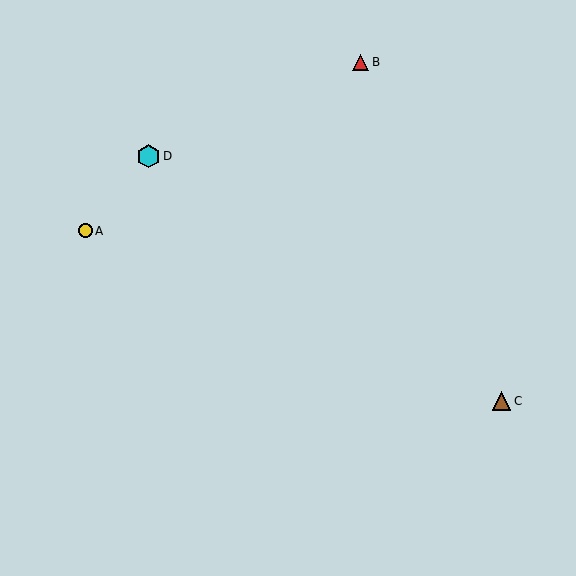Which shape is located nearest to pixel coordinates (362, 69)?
The red triangle (labeled B) at (360, 62) is nearest to that location.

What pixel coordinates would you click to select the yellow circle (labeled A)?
Click at (85, 231) to select the yellow circle A.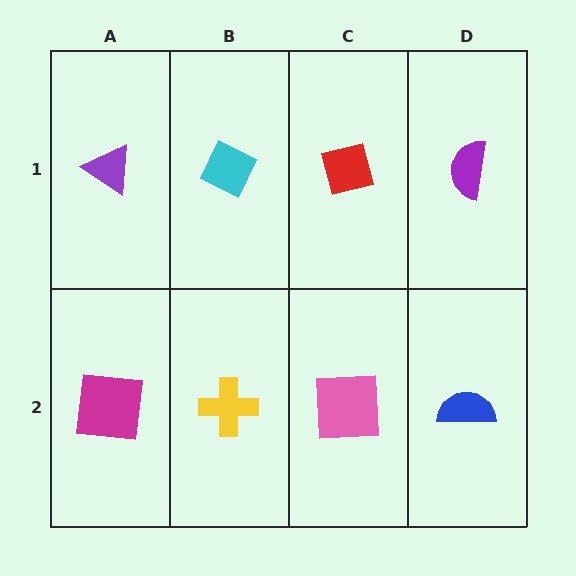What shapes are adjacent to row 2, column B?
A cyan diamond (row 1, column B), a magenta square (row 2, column A), a pink square (row 2, column C).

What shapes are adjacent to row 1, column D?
A blue semicircle (row 2, column D), a red square (row 1, column C).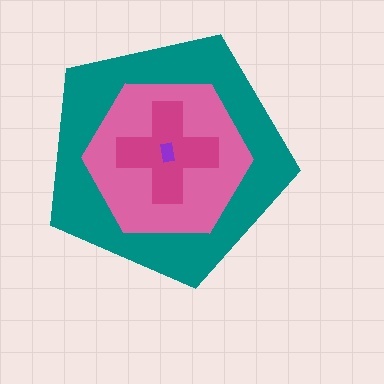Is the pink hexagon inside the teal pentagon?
Yes.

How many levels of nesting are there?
4.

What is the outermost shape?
The teal pentagon.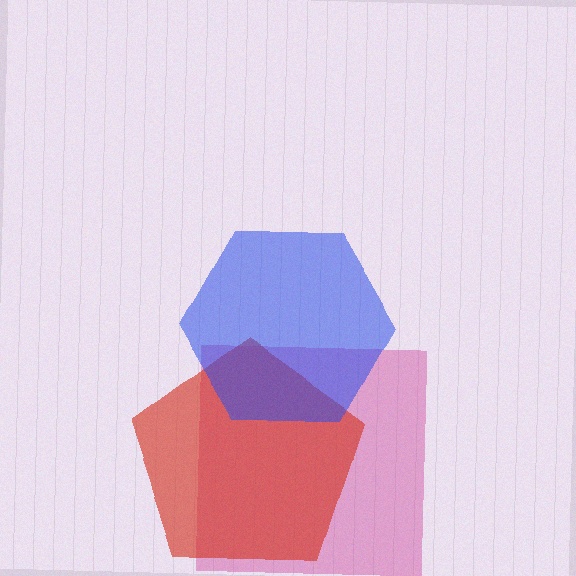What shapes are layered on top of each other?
The layered shapes are: a magenta square, a red pentagon, a blue hexagon.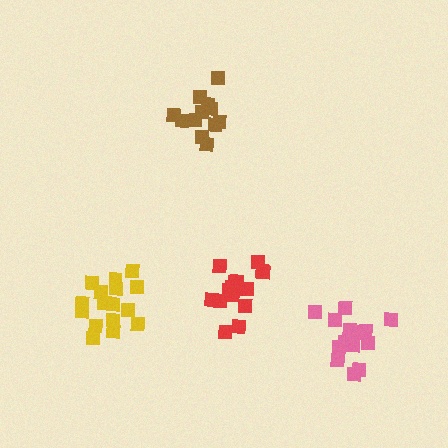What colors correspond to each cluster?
The clusters are colored: yellow, brown, red, pink.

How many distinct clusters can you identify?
There are 4 distinct clusters.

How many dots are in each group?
Group 1: 16 dots, Group 2: 12 dots, Group 3: 17 dots, Group 4: 15 dots (60 total).